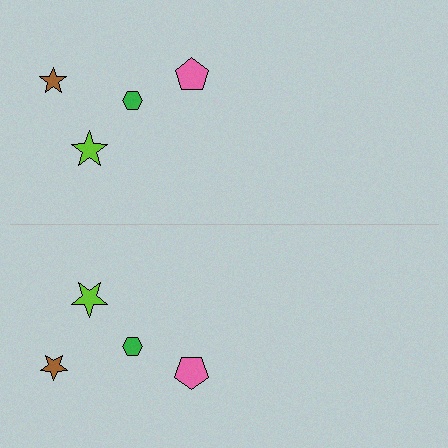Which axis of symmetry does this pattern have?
The pattern has a horizontal axis of symmetry running through the center of the image.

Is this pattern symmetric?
Yes, this pattern has bilateral (reflection) symmetry.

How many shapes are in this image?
There are 8 shapes in this image.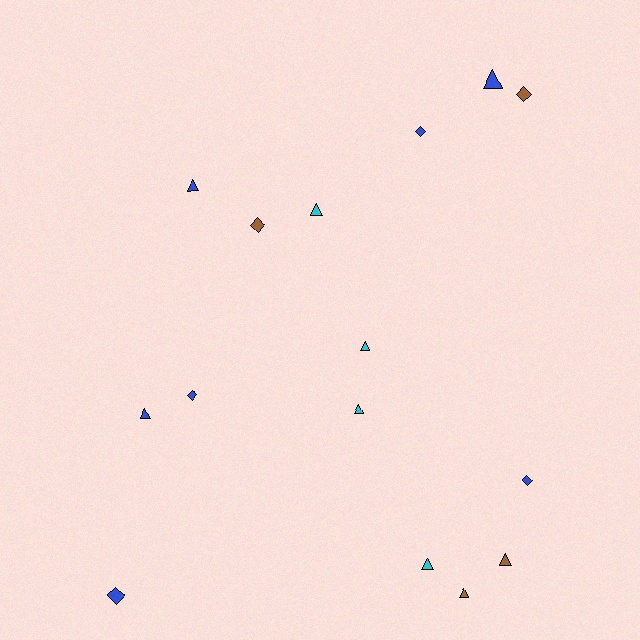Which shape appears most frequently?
Triangle, with 9 objects.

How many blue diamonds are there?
There are 4 blue diamonds.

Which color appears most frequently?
Blue, with 7 objects.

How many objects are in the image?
There are 15 objects.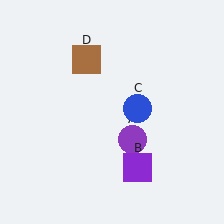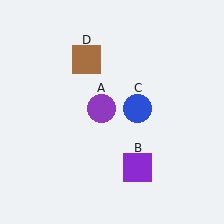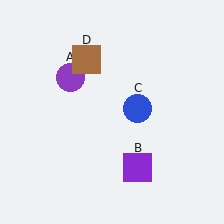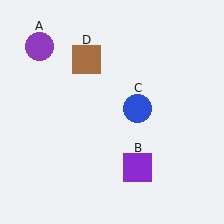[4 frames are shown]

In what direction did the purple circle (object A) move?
The purple circle (object A) moved up and to the left.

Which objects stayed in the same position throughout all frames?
Purple square (object B) and blue circle (object C) and brown square (object D) remained stationary.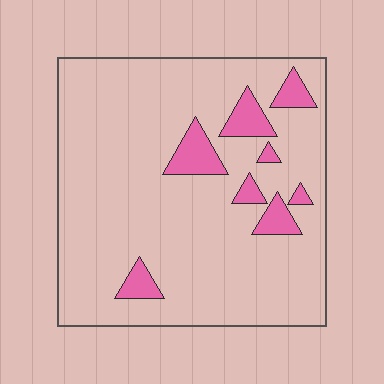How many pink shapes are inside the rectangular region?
8.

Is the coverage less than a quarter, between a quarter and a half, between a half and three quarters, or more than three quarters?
Less than a quarter.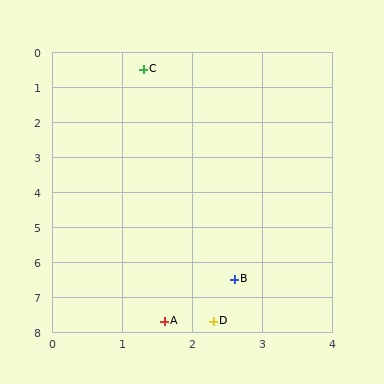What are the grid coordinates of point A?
Point A is at approximately (1.6, 7.7).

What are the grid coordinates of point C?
Point C is at approximately (1.3, 0.5).